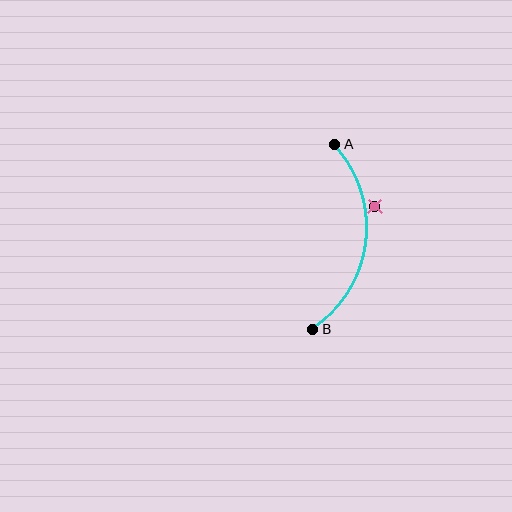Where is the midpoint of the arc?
The arc midpoint is the point on the curve farthest from the straight line joining A and B. It sits to the right of that line.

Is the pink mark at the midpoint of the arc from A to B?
No — the pink mark does not lie on the arc at all. It sits slightly outside the curve.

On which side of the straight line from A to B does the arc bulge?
The arc bulges to the right of the straight line connecting A and B.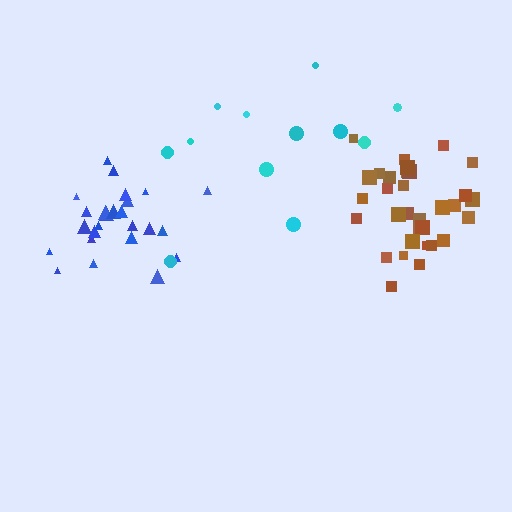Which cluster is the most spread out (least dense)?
Cyan.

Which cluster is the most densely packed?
Brown.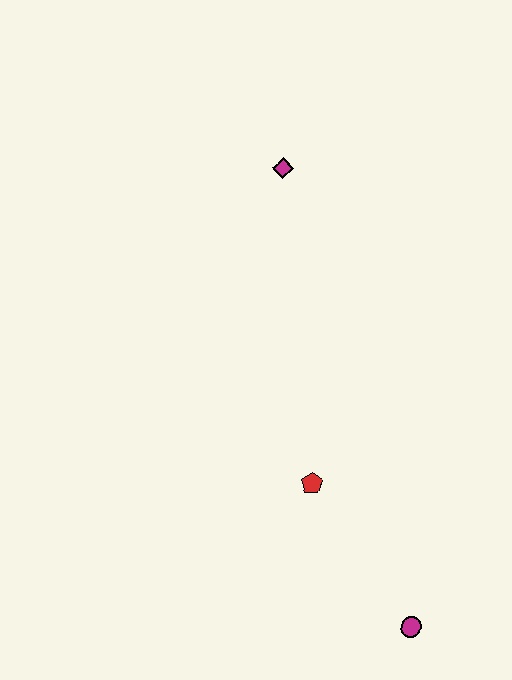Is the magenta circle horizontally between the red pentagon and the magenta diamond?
No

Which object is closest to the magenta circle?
The red pentagon is closest to the magenta circle.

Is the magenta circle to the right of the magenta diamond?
Yes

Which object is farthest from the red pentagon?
The magenta diamond is farthest from the red pentagon.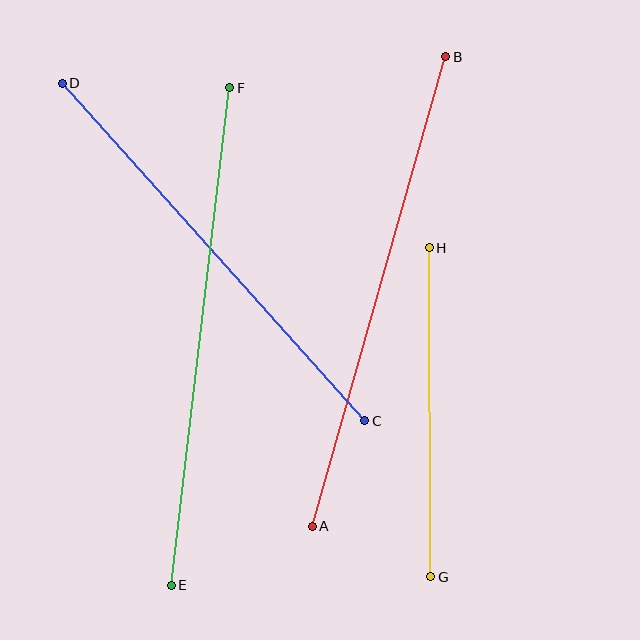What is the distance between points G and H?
The distance is approximately 329 pixels.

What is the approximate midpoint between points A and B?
The midpoint is at approximately (379, 292) pixels.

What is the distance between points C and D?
The distance is approximately 453 pixels.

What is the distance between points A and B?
The distance is approximately 488 pixels.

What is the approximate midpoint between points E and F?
The midpoint is at approximately (201, 337) pixels.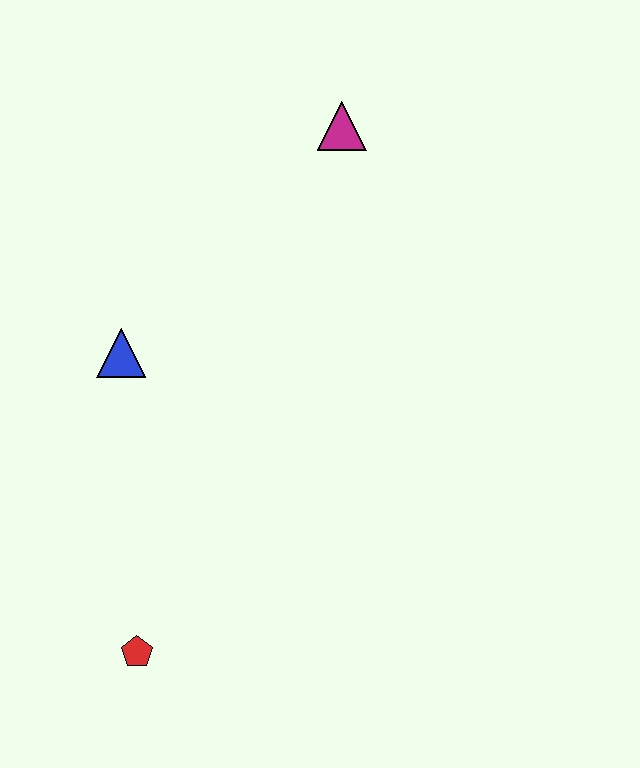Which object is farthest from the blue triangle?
The magenta triangle is farthest from the blue triangle.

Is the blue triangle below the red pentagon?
No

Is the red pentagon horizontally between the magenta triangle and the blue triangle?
Yes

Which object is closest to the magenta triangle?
The blue triangle is closest to the magenta triangle.